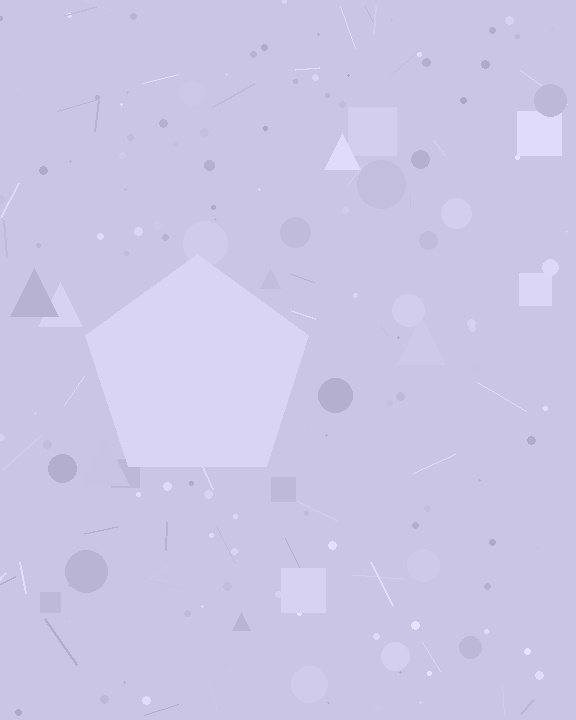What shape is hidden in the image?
A pentagon is hidden in the image.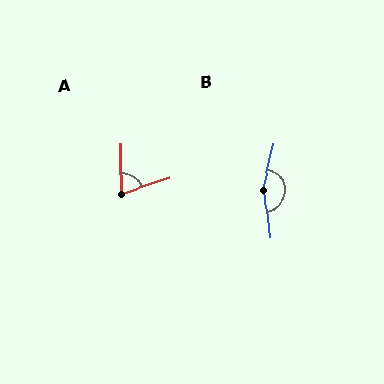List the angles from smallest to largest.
A (72°), B (159°).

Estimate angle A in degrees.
Approximately 72 degrees.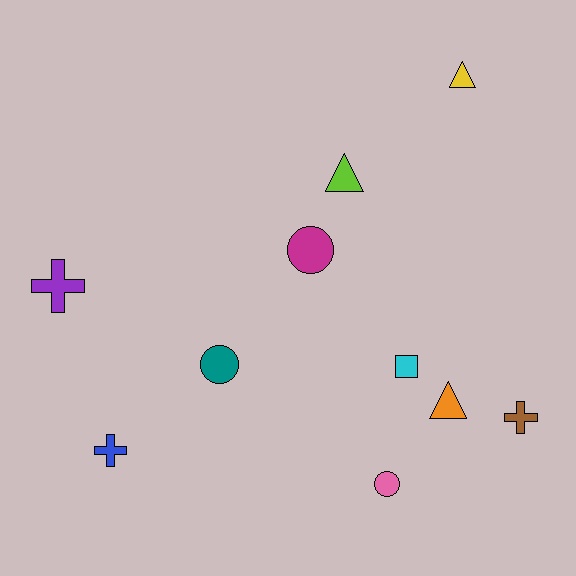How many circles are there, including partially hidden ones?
There are 3 circles.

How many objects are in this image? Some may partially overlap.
There are 10 objects.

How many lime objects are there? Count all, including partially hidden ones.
There is 1 lime object.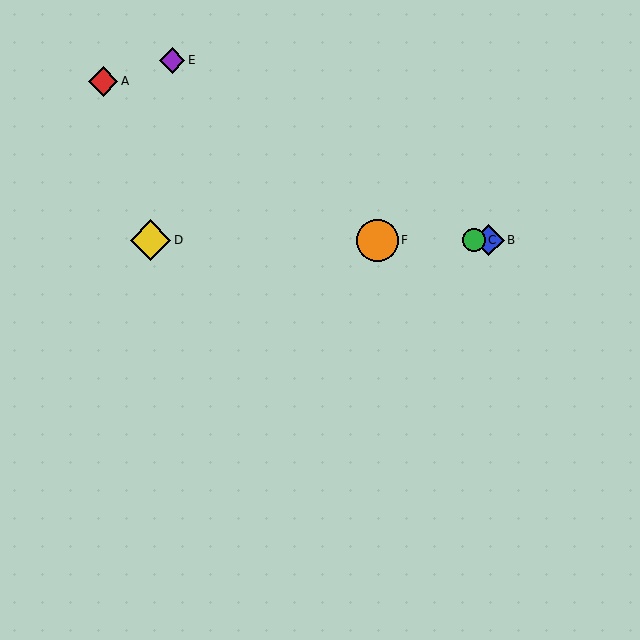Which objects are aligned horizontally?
Objects B, C, D, F are aligned horizontally.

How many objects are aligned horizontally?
4 objects (B, C, D, F) are aligned horizontally.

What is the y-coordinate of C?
Object C is at y≈240.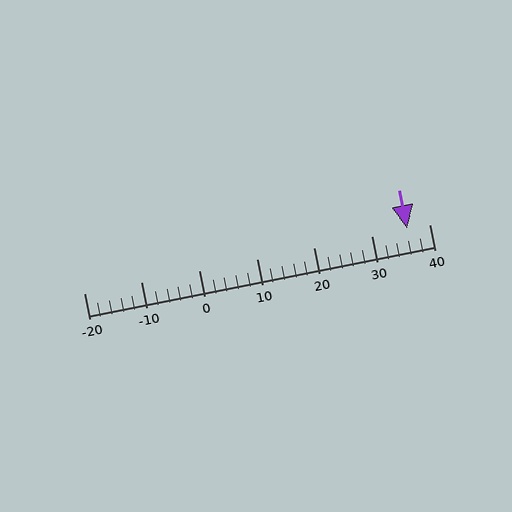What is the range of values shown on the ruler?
The ruler shows values from -20 to 40.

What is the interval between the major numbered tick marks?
The major tick marks are spaced 10 units apart.